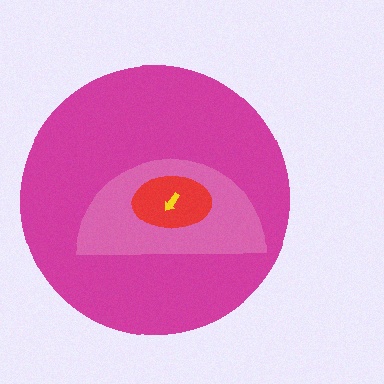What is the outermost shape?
The magenta circle.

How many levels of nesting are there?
4.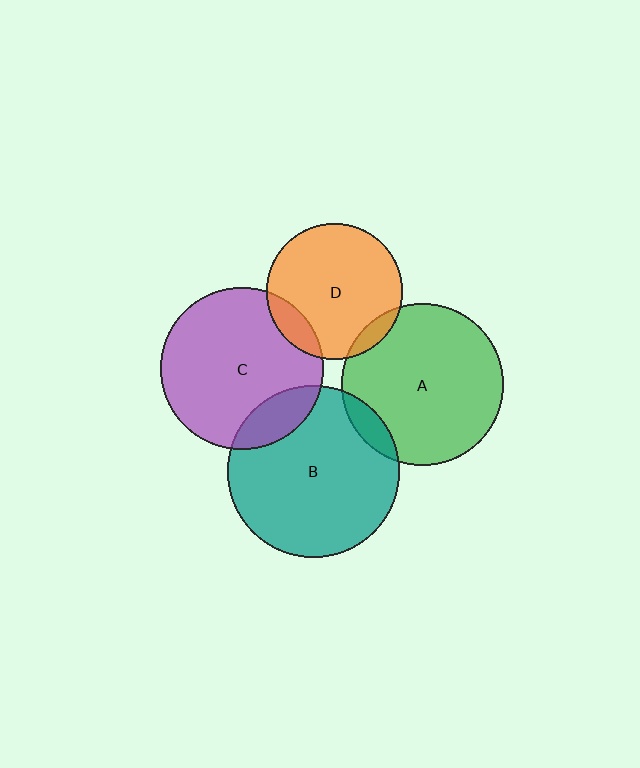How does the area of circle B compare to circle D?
Approximately 1.6 times.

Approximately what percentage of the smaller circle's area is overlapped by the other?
Approximately 10%.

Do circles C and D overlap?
Yes.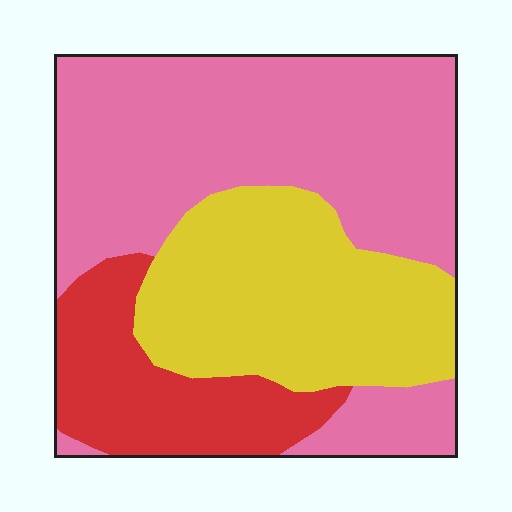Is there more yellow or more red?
Yellow.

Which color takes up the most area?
Pink, at roughly 50%.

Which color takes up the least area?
Red, at roughly 20%.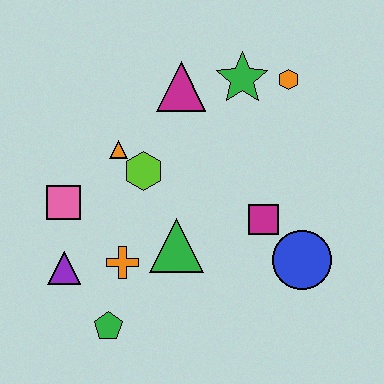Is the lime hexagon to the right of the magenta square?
No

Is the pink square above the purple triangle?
Yes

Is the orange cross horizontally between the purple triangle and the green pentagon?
No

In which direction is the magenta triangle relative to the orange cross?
The magenta triangle is above the orange cross.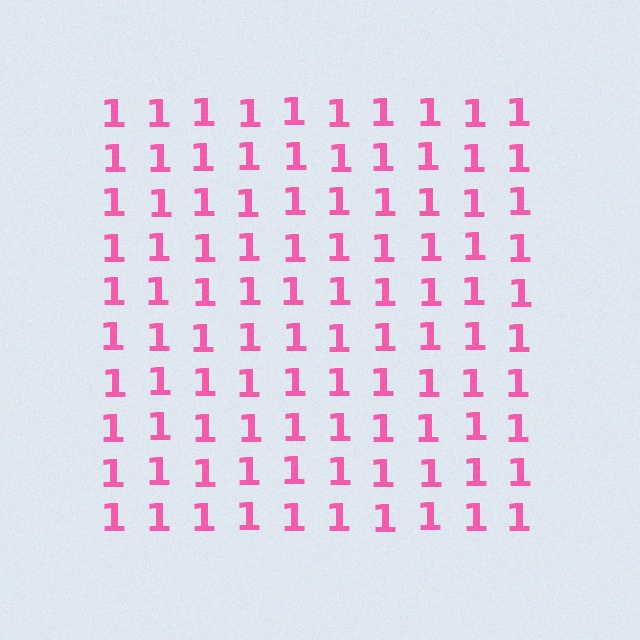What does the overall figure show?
The overall figure shows a square.